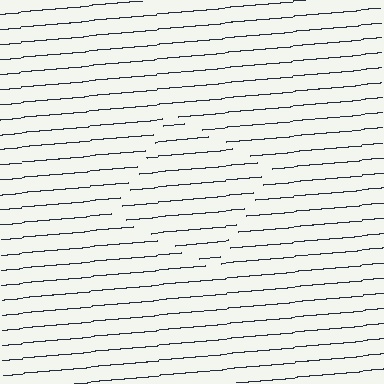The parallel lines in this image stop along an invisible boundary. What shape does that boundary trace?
An illusory square. The interior of the shape contains the same grating, shifted by half a period — the contour is defined by the phase discontinuity where line-ends from the inner and outer gratings abut.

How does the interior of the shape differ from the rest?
The interior of the shape contains the same grating, shifted by half a period — the contour is defined by the phase discontinuity where line-ends from the inner and outer gratings abut.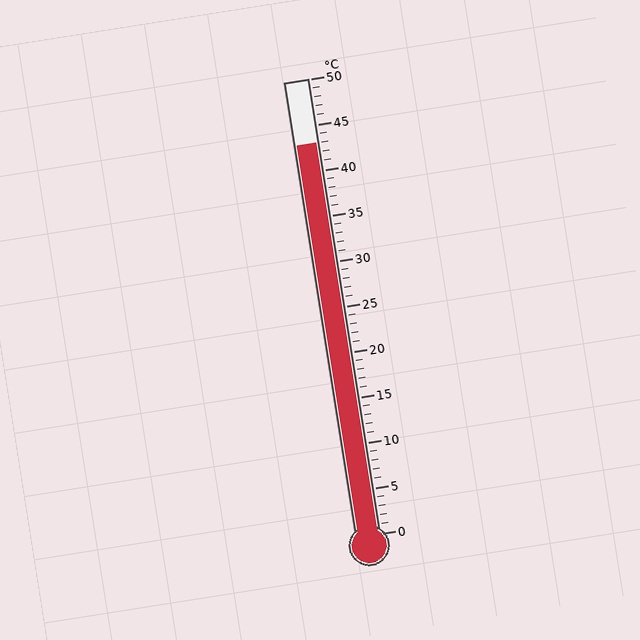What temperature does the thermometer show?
The thermometer shows approximately 43°C.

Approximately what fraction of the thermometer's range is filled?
The thermometer is filled to approximately 85% of its range.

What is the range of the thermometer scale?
The thermometer scale ranges from 0°C to 50°C.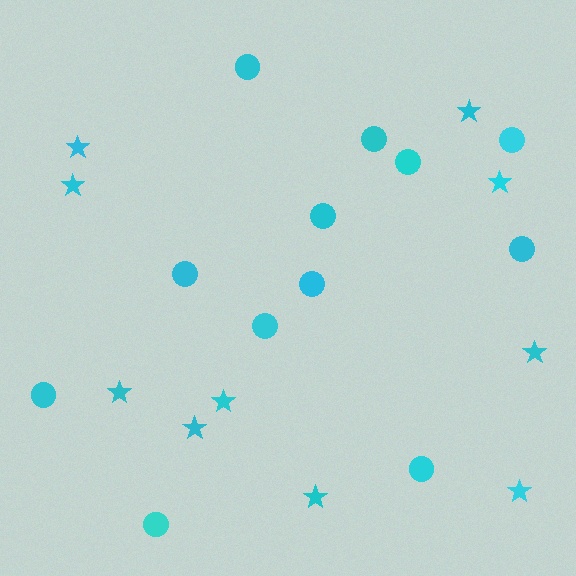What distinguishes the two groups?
There are 2 groups: one group of circles (12) and one group of stars (10).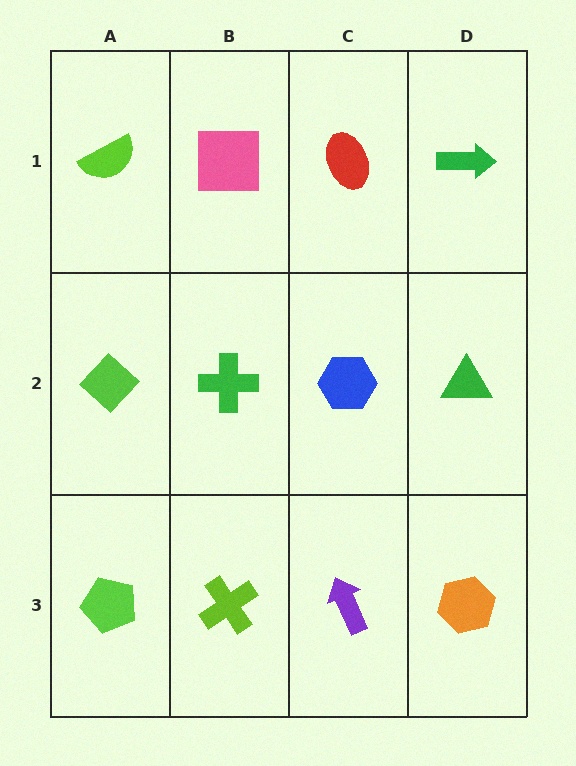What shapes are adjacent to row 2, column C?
A red ellipse (row 1, column C), a purple arrow (row 3, column C), a green cross (row 2, column B), a green triangle (row 2, column D).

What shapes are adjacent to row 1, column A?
A lime diamond (row 2, column A), a pink square (row 1, column B).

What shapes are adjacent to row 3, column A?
A lime diamond (row 2, column A), a lime cross (row 3, column B).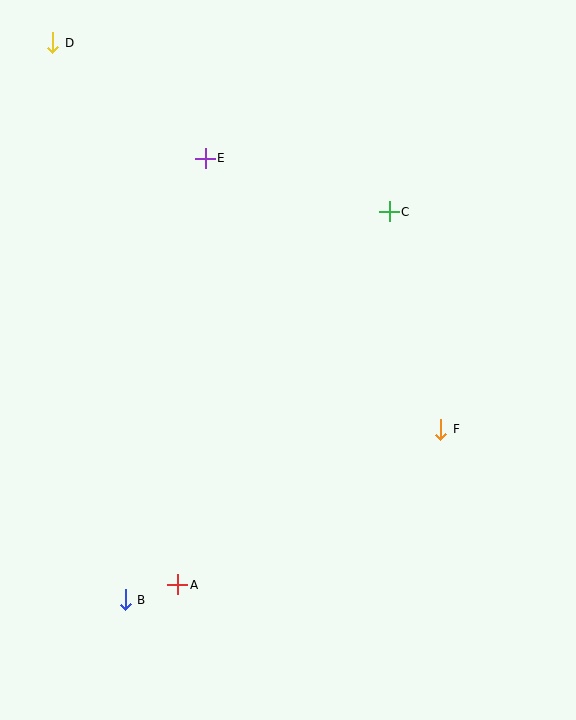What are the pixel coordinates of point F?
Point F is at (441, 429).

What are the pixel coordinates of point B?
Point B is at (125, 600).